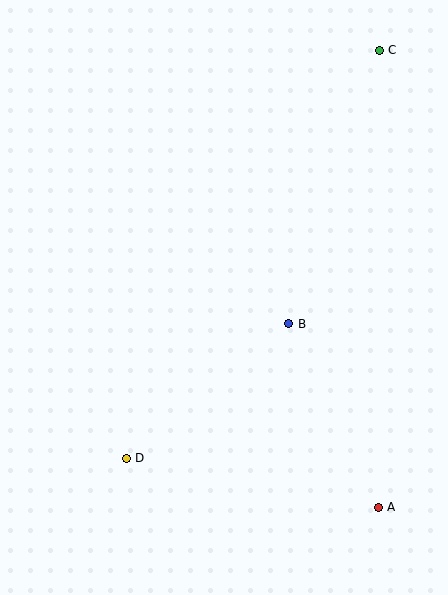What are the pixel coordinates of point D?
Point D is at (126, 458).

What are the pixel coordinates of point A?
Point A is at (378, 507).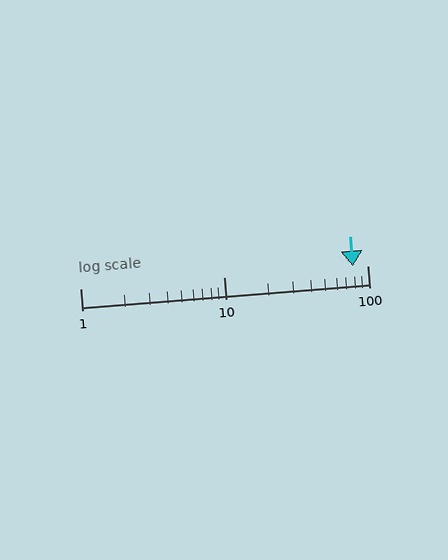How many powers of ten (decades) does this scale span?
The scale spans 2 decades, from 1 to 100.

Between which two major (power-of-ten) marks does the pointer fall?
The pointer is between 10 and 100.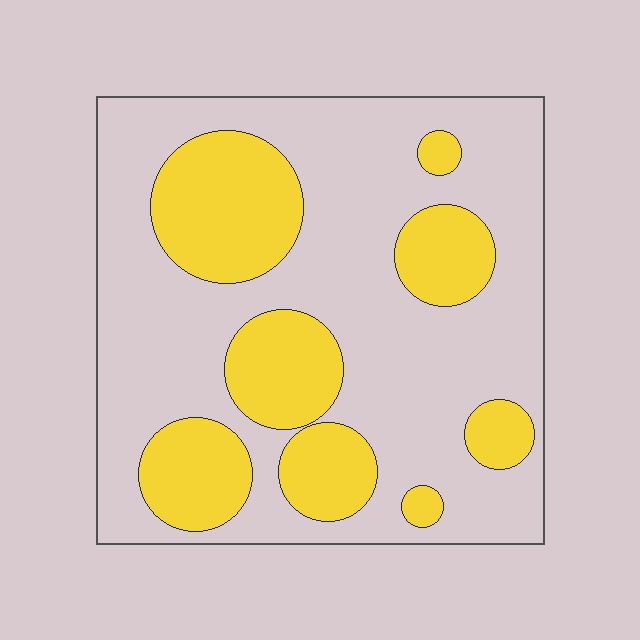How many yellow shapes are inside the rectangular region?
8.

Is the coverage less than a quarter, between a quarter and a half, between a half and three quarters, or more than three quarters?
Between a quarter and a half.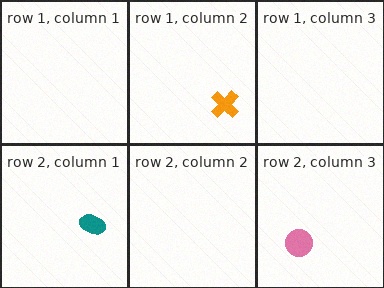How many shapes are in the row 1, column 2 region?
1.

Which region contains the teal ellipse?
The row 2, column 1 region.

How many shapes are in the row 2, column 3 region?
1.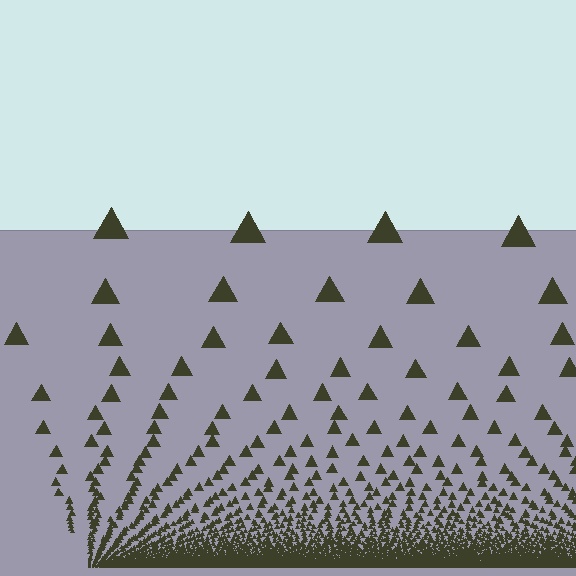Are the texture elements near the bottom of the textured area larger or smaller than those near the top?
Smaller. The gradient is inverted — elements near the bottom are smaller and denser.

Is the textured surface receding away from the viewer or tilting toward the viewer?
The surface appears to tilt toward the viewer. Texture elements get larger and sparser toward the top.